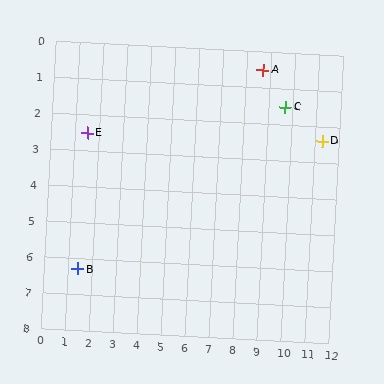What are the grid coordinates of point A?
Point A is at approximately (8.7, 0.5).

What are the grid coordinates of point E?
Point E is at approximately (1.5, 2.5).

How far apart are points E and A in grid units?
Points E and A are about 7.5 grid units apart.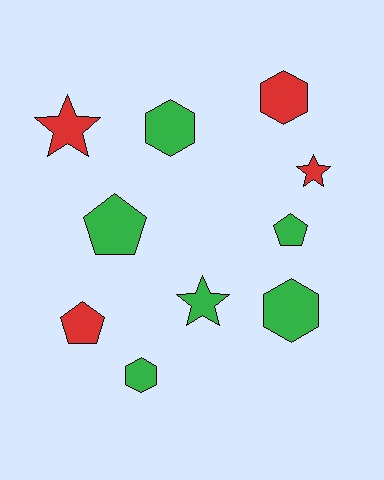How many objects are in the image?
There are 10 objects.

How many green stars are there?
There is 1 green star.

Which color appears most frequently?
Green, with 6 objects.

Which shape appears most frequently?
Hexagon, with 4 objects.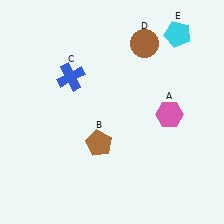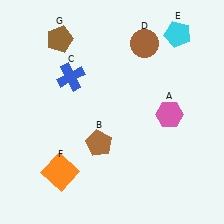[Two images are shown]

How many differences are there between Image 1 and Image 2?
There are 2 differences between the two images.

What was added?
An orange square (F), a brown pentagon (G) were added in Image 2.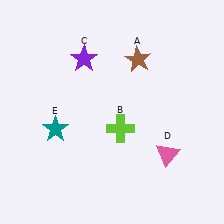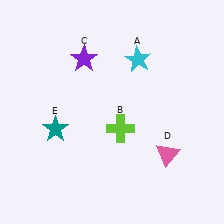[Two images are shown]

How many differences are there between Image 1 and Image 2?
There is 1 difference between the two images.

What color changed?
The star (A) changed from brown in Image 1 to cyan in Image 2.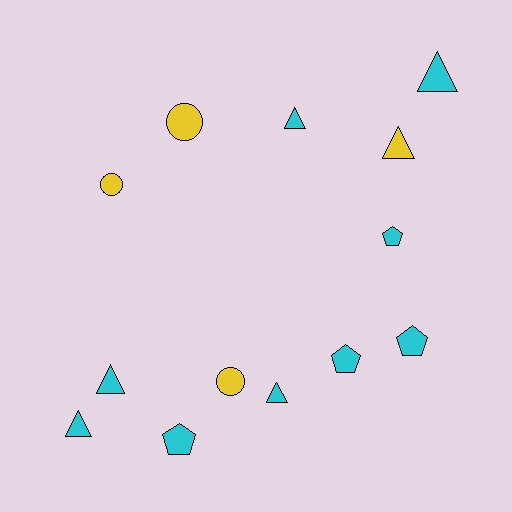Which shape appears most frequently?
Triangle, with 6 objects.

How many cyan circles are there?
There are no cyan circles.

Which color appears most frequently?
Cyan, with 9 objects.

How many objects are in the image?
There are 13 objects.